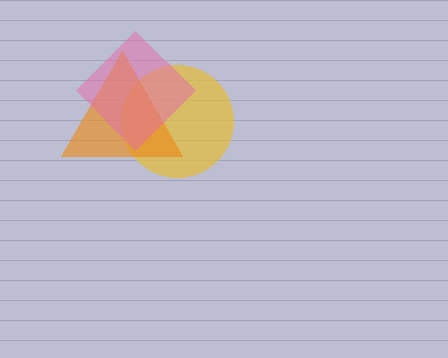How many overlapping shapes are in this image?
There are 3 overlapping shapes in the image.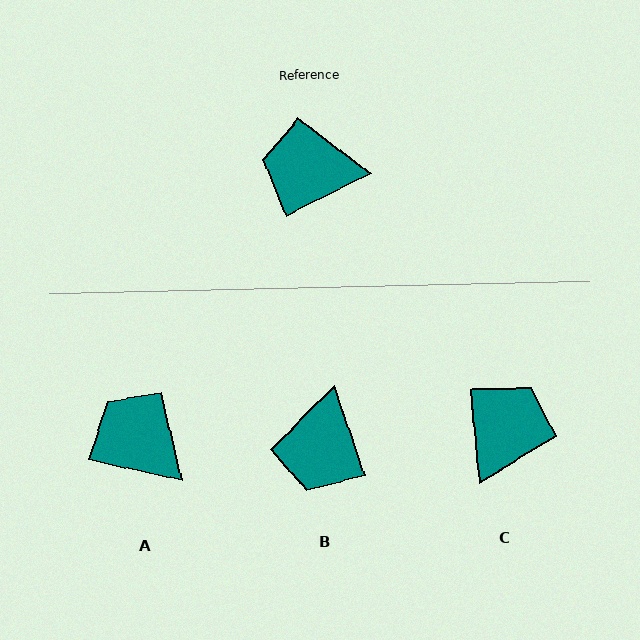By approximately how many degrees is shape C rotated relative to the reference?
Approximately 111 degrees clockwise.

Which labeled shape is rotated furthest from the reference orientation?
C, about 111 degrees away.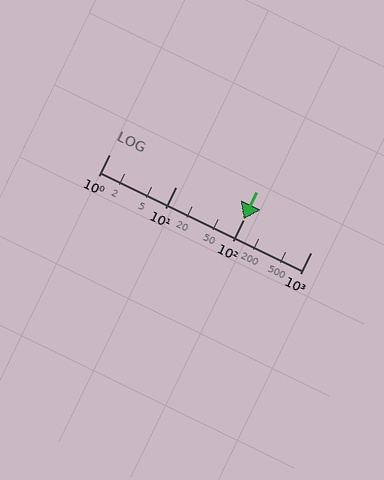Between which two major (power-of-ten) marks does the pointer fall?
The pointer is between 100 and 1000.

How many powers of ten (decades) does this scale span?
The scale spans 3 decades, from 1 to 1000.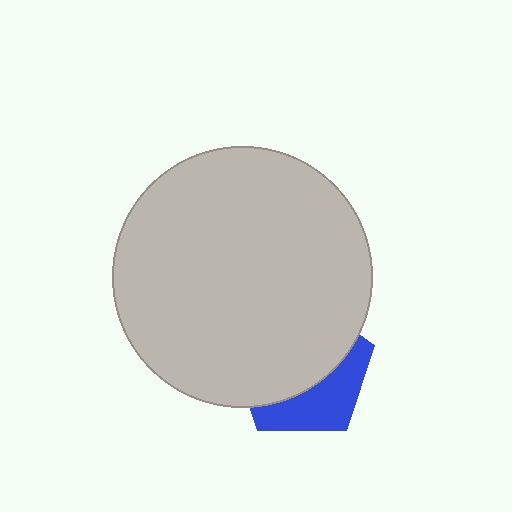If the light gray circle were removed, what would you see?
You would see the complete blue pentagon.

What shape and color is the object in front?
The object in front is a light gray circle.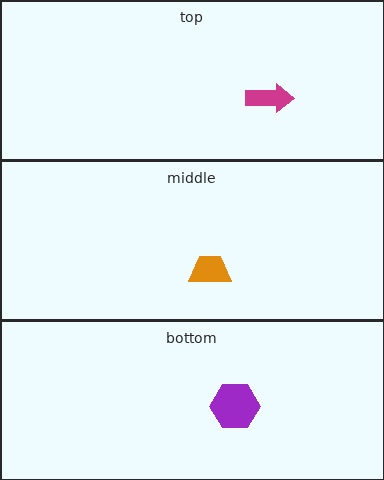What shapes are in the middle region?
The orange trapezoid.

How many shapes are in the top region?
1.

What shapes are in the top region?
The magenta arrow.